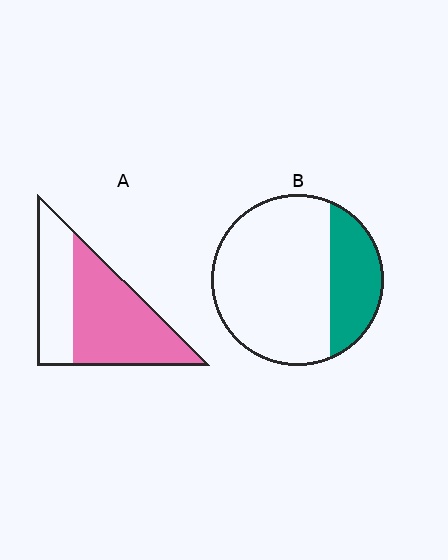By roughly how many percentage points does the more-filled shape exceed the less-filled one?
By roughly 35 percentage points (A over B).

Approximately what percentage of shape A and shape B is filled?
A is approximately 65% and B is approximately 25%.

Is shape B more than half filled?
No.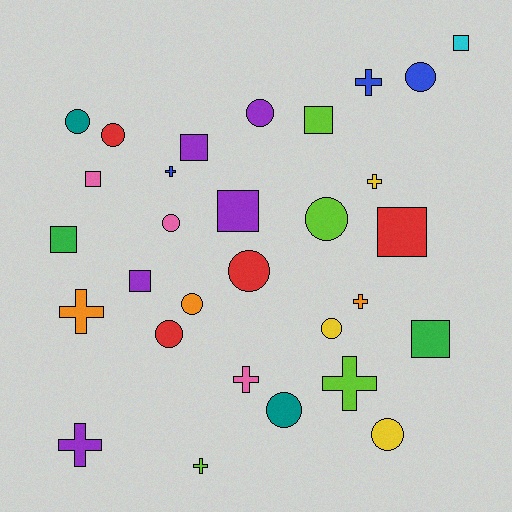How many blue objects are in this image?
There are 3 blue objects.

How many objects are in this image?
There are 30 objects.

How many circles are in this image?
There are 12 circles.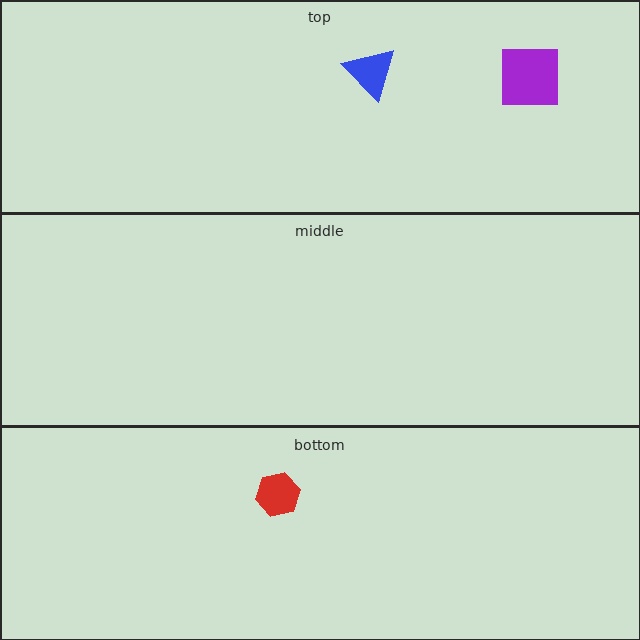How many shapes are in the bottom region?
1.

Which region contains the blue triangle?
The top region.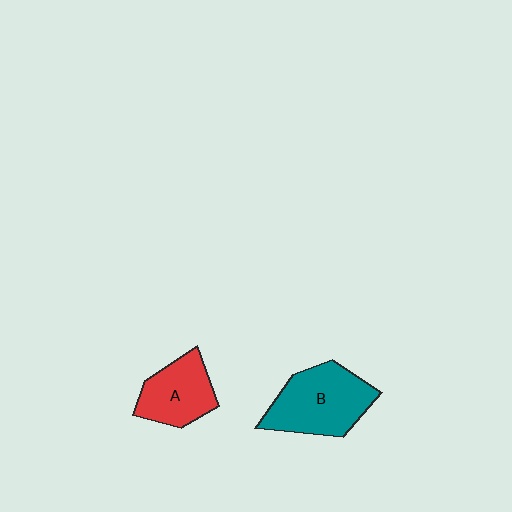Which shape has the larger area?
Shape B (teal).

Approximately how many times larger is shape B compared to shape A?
Approximately 1.4 times.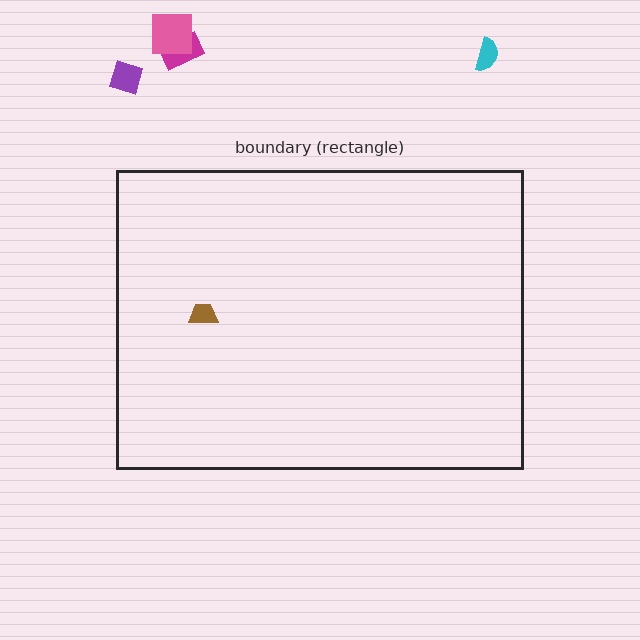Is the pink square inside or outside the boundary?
Outside.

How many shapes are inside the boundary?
1 inside, 4 outside.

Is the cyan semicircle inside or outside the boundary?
Outside.